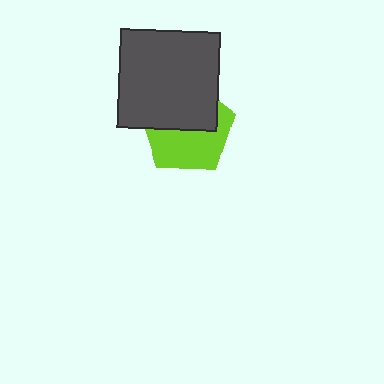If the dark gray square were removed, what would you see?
You would see the complete lime pentagon.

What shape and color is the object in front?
The object in front is a dark gray square.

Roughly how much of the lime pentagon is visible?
About half of it is visible (roughly 51%).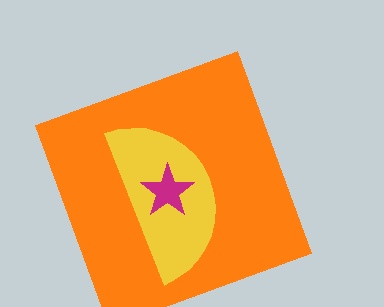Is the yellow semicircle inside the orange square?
Yes.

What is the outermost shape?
The orange square.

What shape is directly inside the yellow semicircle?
The magenta star.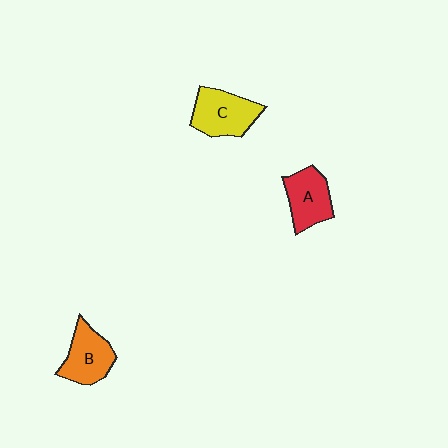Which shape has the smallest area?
Shape A (red).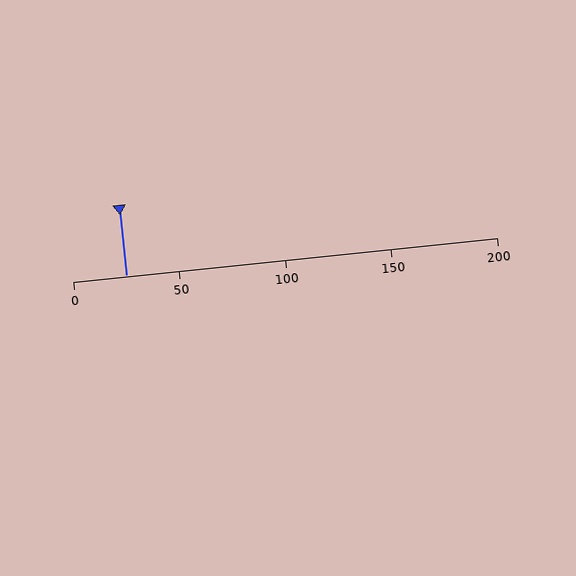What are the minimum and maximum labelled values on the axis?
The axis runs from 0 to 200.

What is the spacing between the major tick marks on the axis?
The major ticks are spaced 50 apart.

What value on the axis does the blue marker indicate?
The marker indicates approximately 25.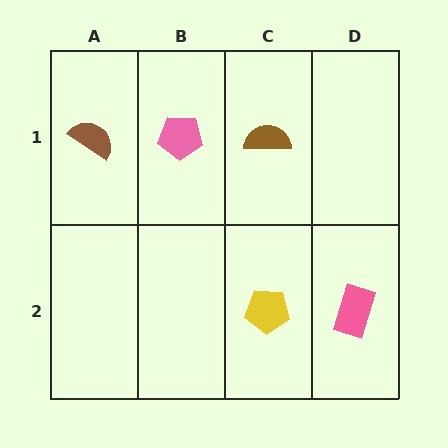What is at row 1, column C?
A brown semicircle.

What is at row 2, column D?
A pink rectangle.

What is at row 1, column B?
A pink pentagon.